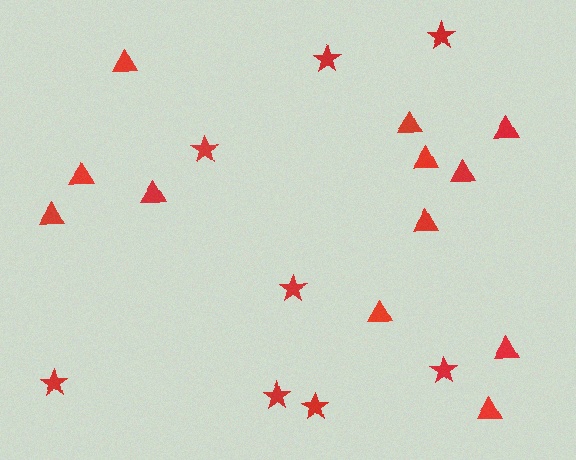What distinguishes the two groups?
There are 2 groups: one group of triangles (12) and one group of stars (8).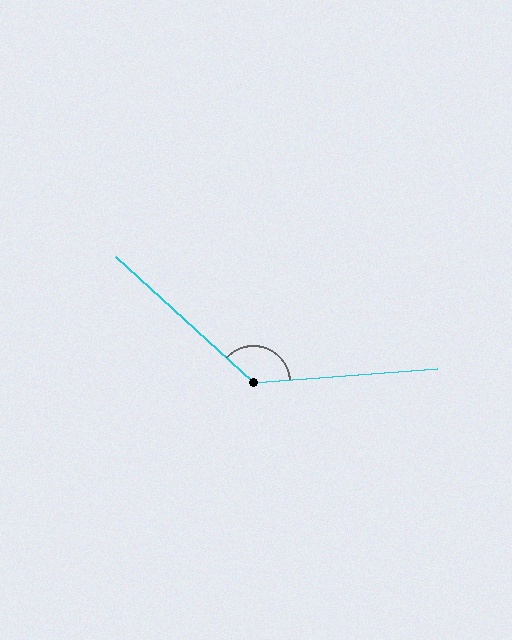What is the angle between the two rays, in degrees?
Approximately 133 degrees.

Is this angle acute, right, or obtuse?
It is obtuse.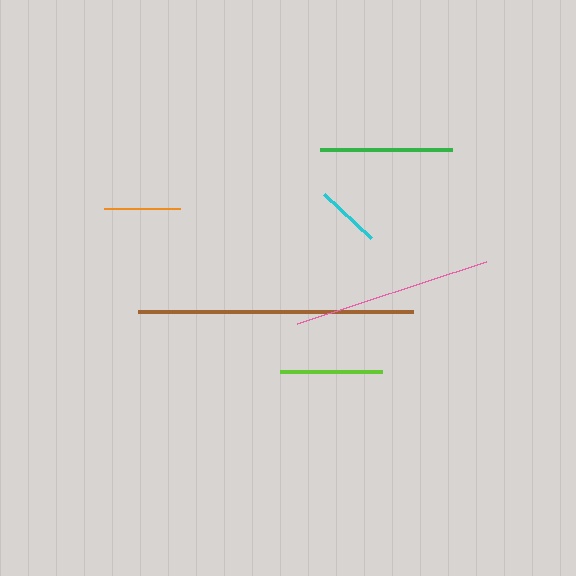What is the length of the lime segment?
The lime segment is approximately 103 pixels long.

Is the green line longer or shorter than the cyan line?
The green line is longer than the cyan line.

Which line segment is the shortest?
The cyan line is the shortest at approximately 65 pixels.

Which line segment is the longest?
The brown line is the longest at approximately 275 pixels.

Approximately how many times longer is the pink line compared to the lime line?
The pink line is approximately 1.9 times the length of the lime line.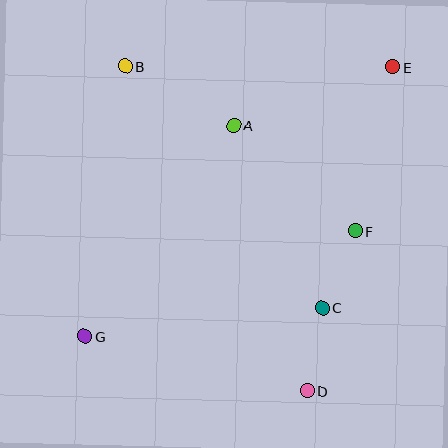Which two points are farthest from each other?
Points E and G are farthest from each other.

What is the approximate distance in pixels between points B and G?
The distance between B and G is approximately 273 pixels.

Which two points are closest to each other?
Points C and F are closest to each other.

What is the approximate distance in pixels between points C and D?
The distance between C and D is approximately 84 pixels.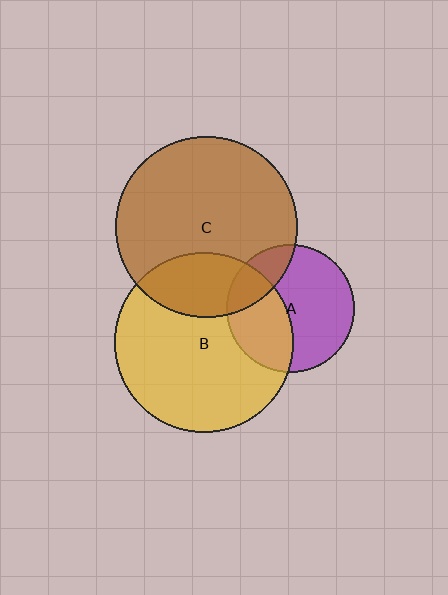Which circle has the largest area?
Circle C (brown).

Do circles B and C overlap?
Yes.